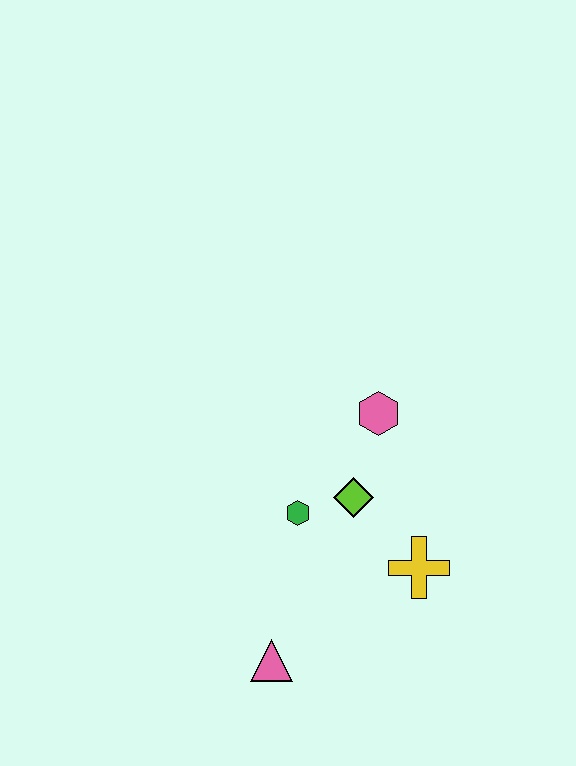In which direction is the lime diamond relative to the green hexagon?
The lime diamond is to the right of the green hexagon.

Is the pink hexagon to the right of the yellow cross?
No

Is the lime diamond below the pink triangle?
No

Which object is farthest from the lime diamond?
The pink triangle is farthest from the lime diamond.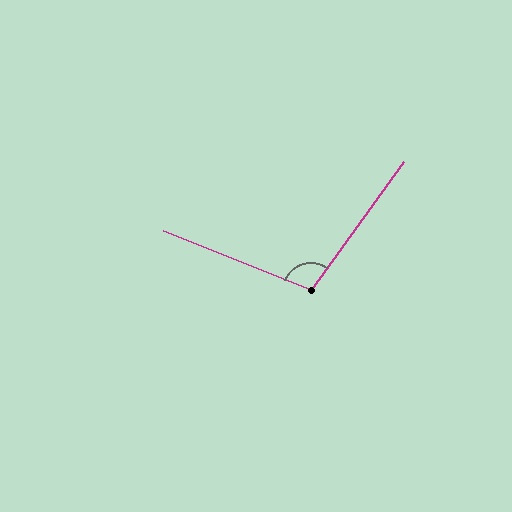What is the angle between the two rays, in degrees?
Approximately 104 degrees.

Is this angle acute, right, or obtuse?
It is obtuse.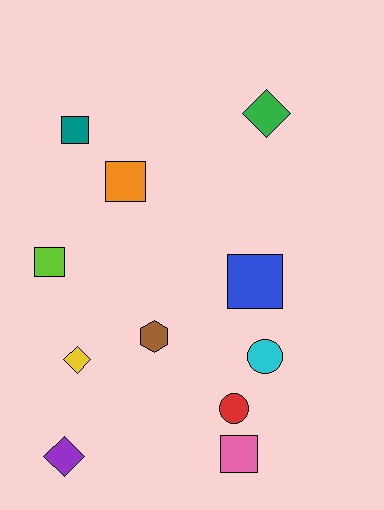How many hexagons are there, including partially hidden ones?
There is 1 hexagon.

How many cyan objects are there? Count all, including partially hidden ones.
There is 1 cyan object.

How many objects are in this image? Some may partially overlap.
There are 11 objects.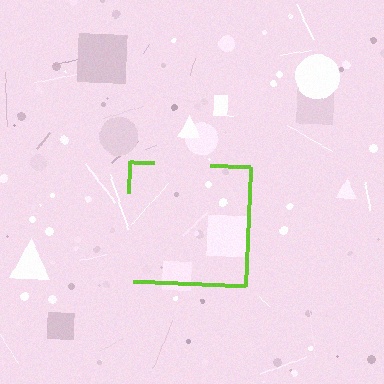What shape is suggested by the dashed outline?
The dashed outline suggests a square.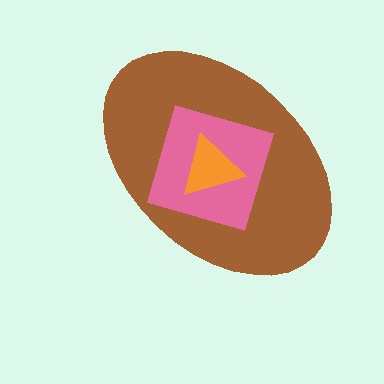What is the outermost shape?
The brown ellipse.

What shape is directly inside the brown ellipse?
The pink diamond.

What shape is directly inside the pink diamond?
The orange triangle.